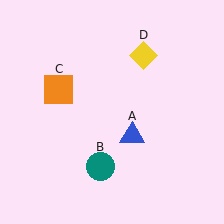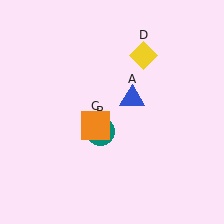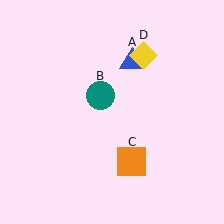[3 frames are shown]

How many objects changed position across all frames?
3 objects changed position: blue triangle (object A), teal circle (object B), orange square (object C).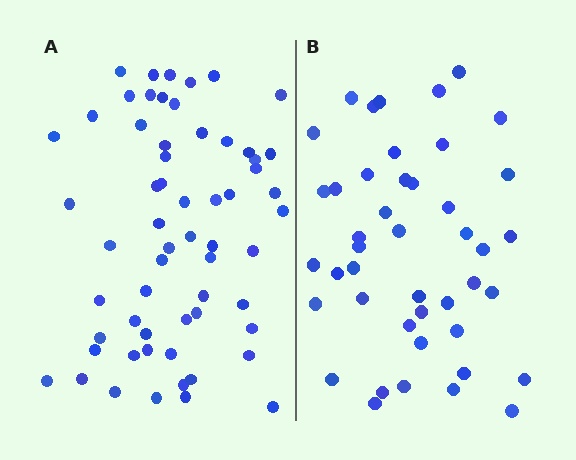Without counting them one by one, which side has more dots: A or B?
Region A (the left region) has more dots.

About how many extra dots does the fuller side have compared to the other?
Region A has approximately 15 more dots than region B.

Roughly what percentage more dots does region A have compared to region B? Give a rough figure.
About 35% more.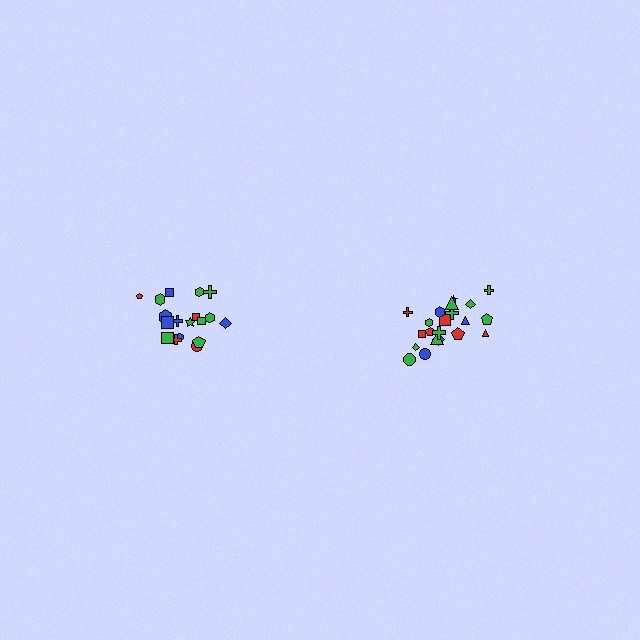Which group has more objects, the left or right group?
The right group.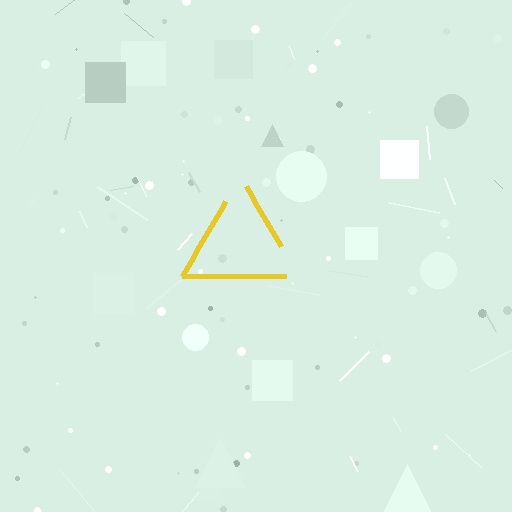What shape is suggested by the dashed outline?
The dashed outline suggests a triangle.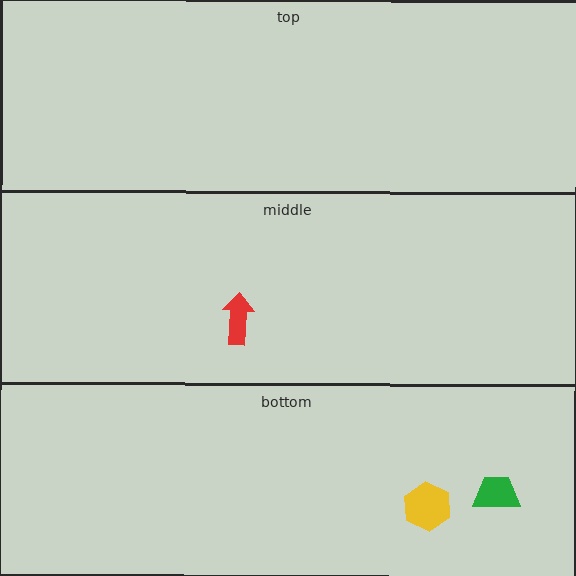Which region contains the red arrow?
The middle region.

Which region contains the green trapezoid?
The bottom region.